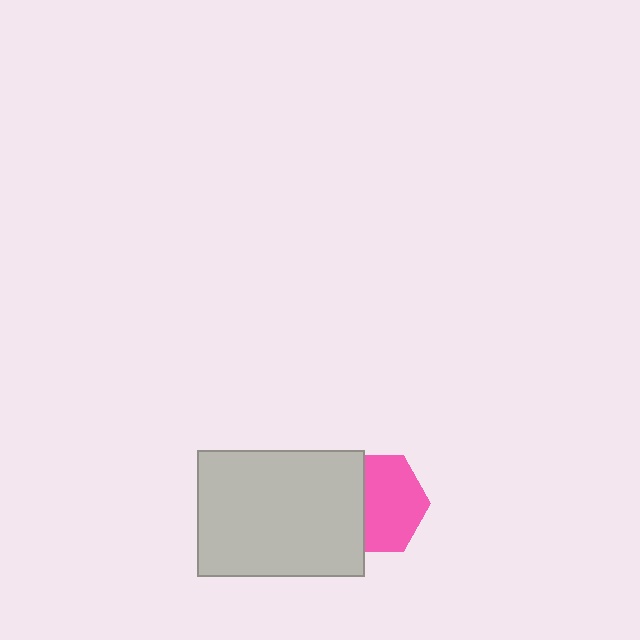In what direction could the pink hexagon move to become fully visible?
The pink hexagon could move right. That would shift it out from behind the light gray rectangle entirely.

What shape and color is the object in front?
The object in front is a light gray rectangle.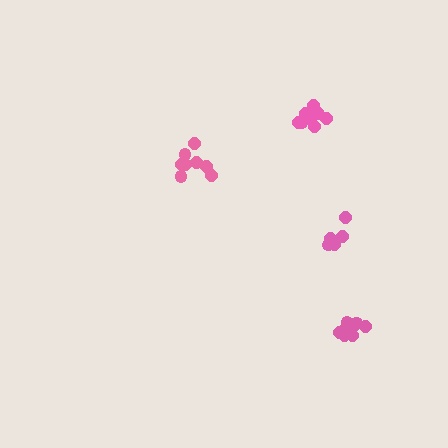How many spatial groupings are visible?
There are 4 spatial groupings.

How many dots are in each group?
Group 1: 5 dots, Group 2: 9 dots, Group 3: 8 dots, Group 4: 11 dots (33 total).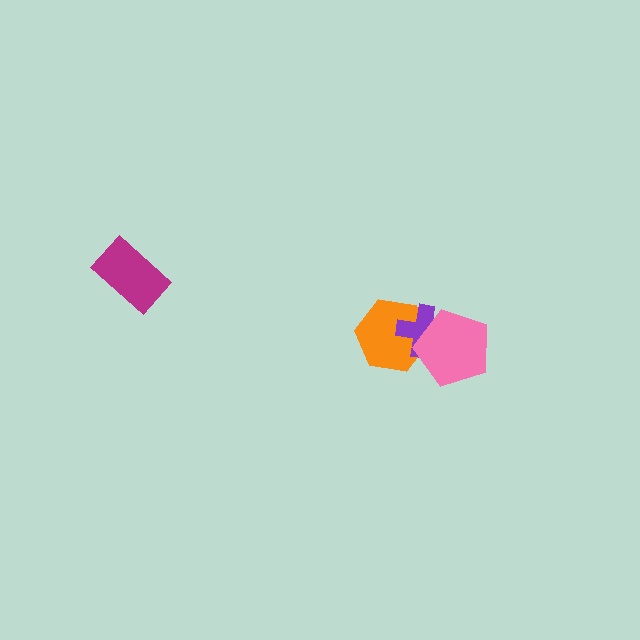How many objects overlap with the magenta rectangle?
0 objects overlap with the magenta rectangle.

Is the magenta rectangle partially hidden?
No, no other shape covers it.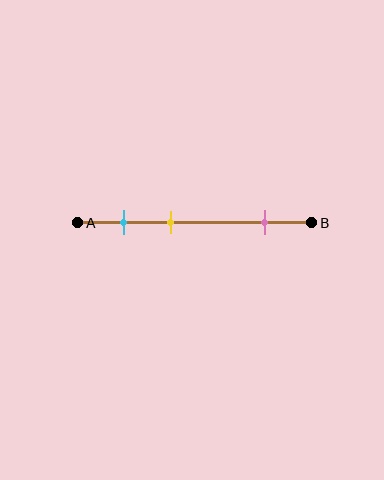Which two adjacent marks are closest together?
The cyan and yellow marks are the closest adjacent pair.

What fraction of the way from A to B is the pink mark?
The pink mark is approximately 80% (0.8) of the way from A to B.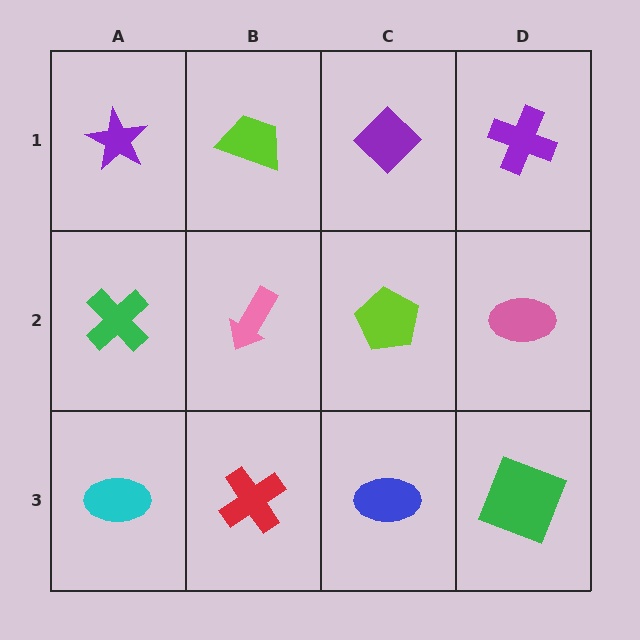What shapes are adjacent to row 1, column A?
A green cross (row 2, column A), a lime trapezoid (row 1, column B).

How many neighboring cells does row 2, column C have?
4.